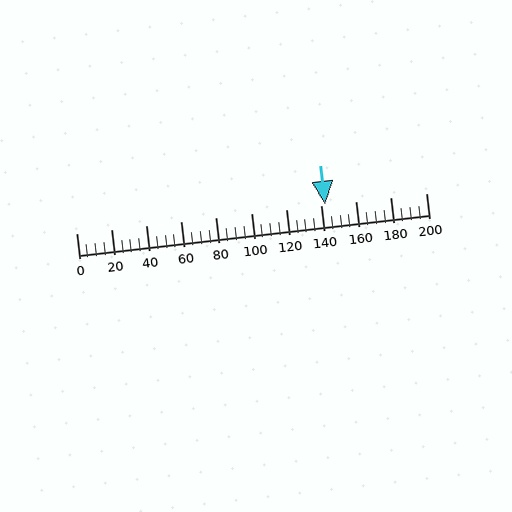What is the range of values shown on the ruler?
The ruler shows values from 0 to 200.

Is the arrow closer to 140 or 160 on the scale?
The arrow is closer to 140.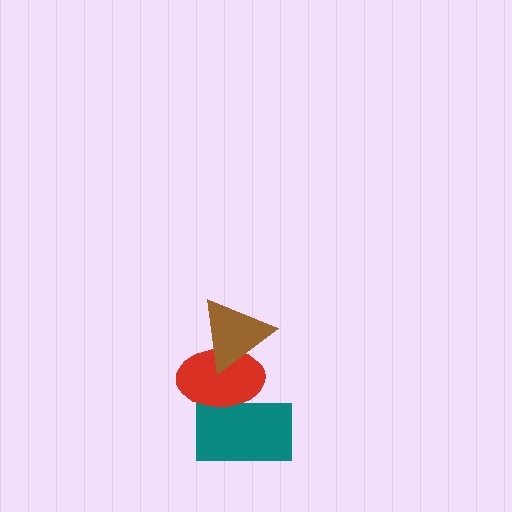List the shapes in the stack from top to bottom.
From top to bottom: the brown triangle, the red ellipse, the teal rectangle.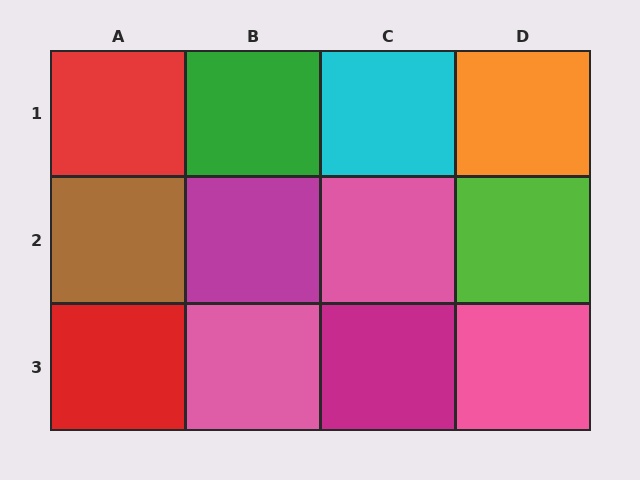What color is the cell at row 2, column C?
Pink.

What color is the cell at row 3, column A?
Red.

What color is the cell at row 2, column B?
Magenta.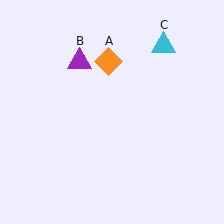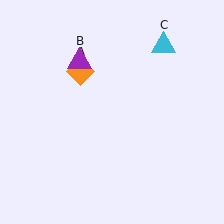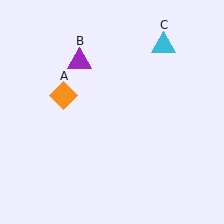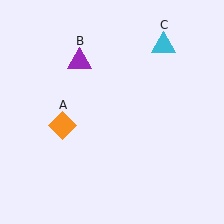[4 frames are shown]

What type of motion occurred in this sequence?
The orange diamond (object A) rotated counterclockwise around the center of the scene.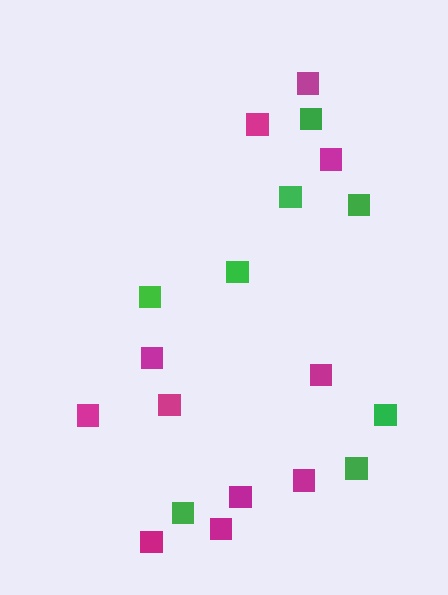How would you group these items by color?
There are 2 groups: one group of green squares (8) and one group of magenta squares (11).